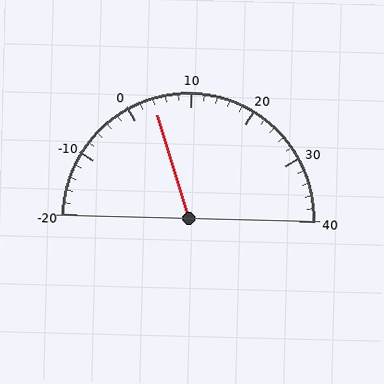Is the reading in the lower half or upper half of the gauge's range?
The reading is in the lower half of the range (-20 to 40).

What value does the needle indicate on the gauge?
The needle indicates approximately 4.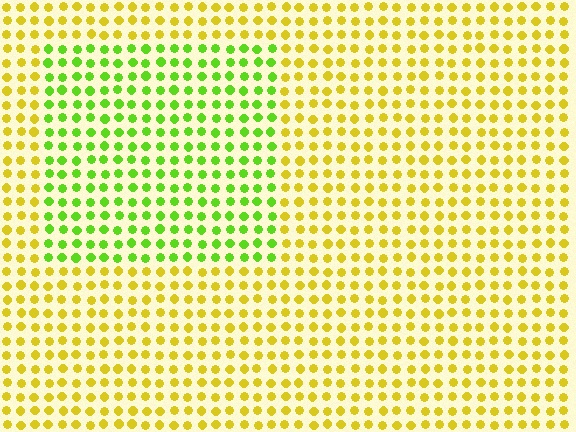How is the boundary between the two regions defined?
The boundary is defined purely by a slight shift in hue (about 46 degrees). Spacing, size, and orientation are identical on both sides.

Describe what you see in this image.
The image is filled with small yellow elements in a uniform arrangement. A rectangle-shaped region is visible where the elements are tinted to a slightly different hue, forming a subtle color boundary.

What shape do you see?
I see a rectangle.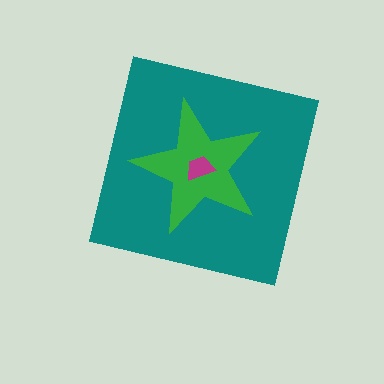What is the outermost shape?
The teal square.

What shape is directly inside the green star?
The magenta trapezoid.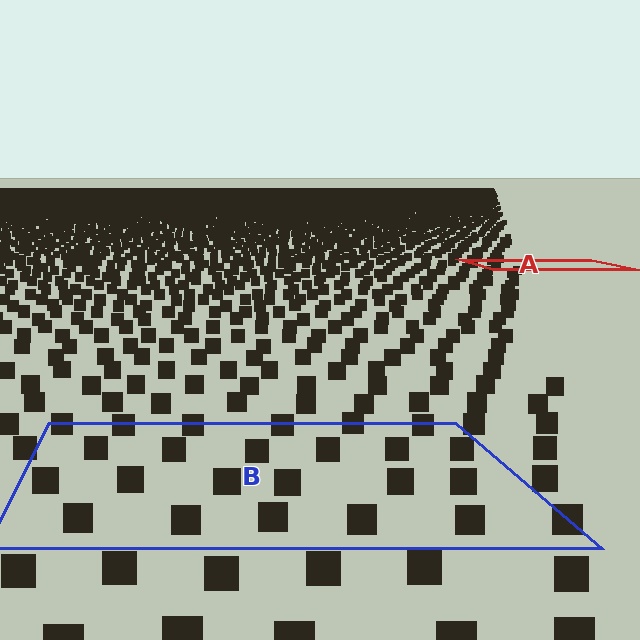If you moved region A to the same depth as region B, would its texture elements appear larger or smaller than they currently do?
They would appear larger. At a closer depth, the same texture elements are projected at a bigger on-screen size.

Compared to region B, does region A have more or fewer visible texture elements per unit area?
Region A has more texture elements per unit area — they are packed more densely because it is farther away.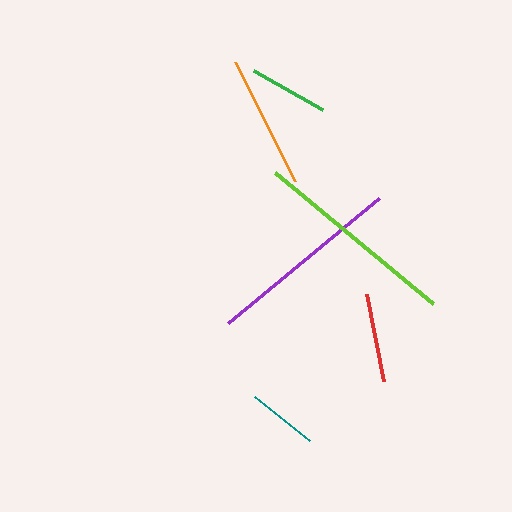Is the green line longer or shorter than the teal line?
The green line is longer than the teal line.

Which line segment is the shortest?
The teal line is the shortest at approximately 70 pixels.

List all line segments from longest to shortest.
From longest to shortest: lime, purple, orange, red, green, teal.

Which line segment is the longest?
The lime line is the longest at approximately 205 pixels.